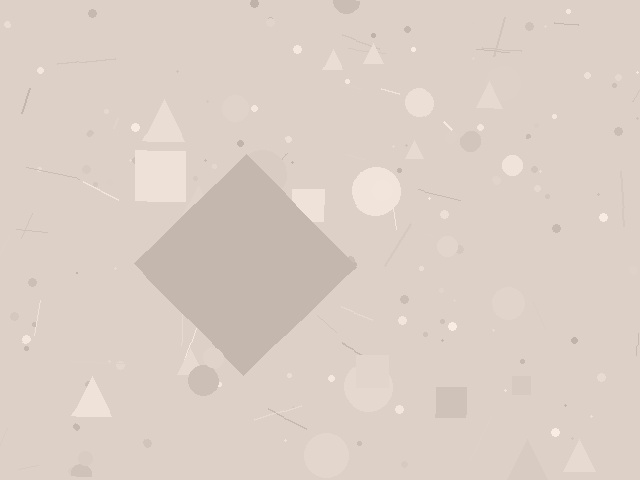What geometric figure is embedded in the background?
A diamond is embedded in the background.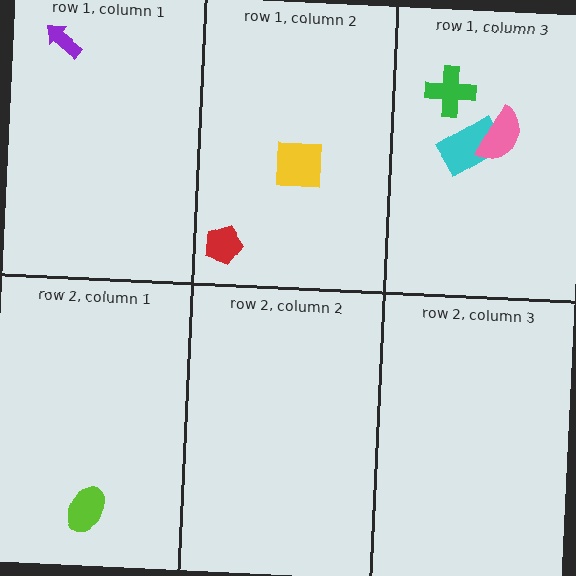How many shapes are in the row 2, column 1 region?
1.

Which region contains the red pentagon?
The row 1, column 2 region.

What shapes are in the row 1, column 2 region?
The red pentagon, the yellow square.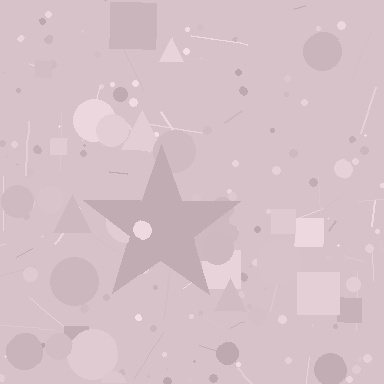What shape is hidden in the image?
A star is hidden in the image.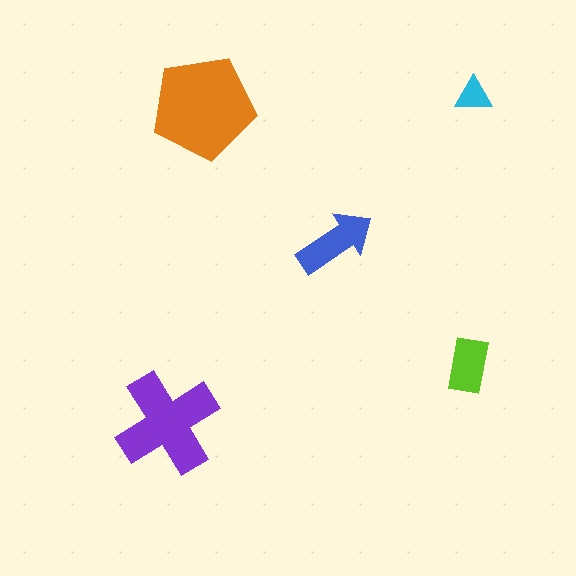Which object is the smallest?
The cyan triangle.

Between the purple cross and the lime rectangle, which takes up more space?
The purple cross.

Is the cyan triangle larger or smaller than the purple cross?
Smaller.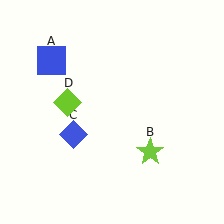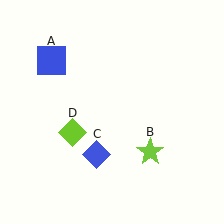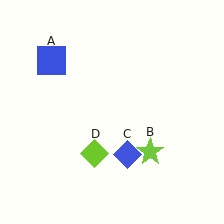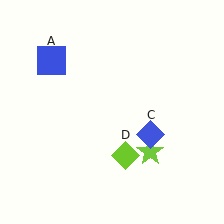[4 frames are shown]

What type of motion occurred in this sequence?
The blue diamond (object C), lime diamond (object D) rotated counterclockwise around the center of the scene.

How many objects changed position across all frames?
2 objects changed position: blue diamond (object C), lime diamond (object D).